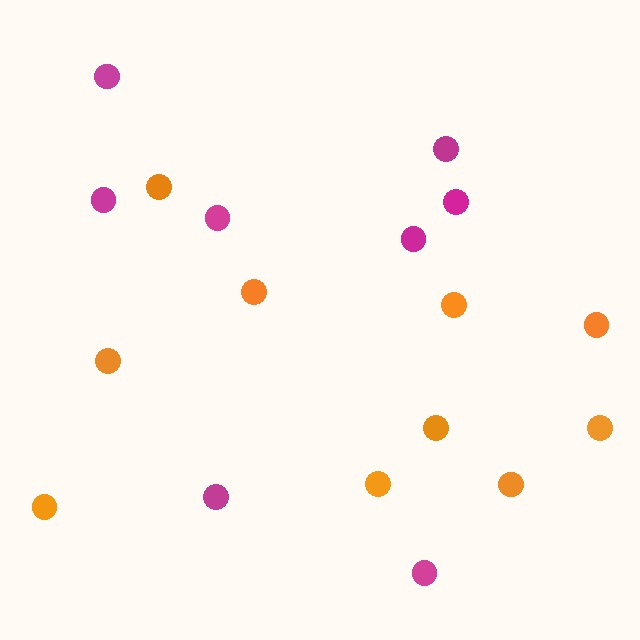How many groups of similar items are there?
There are 2 groups: one group of magenta circles (8) and one group of orange circles (10).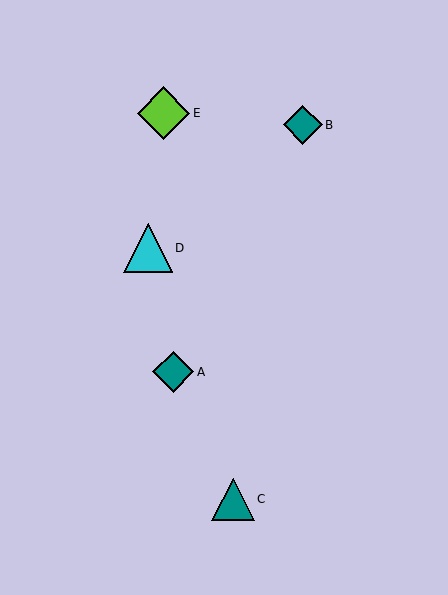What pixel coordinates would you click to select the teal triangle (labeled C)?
Click at (233, 499) to select the teal triangle C.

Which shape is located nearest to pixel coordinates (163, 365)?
The teal diamond (labeled A) at (173, 372) is nearest to that location.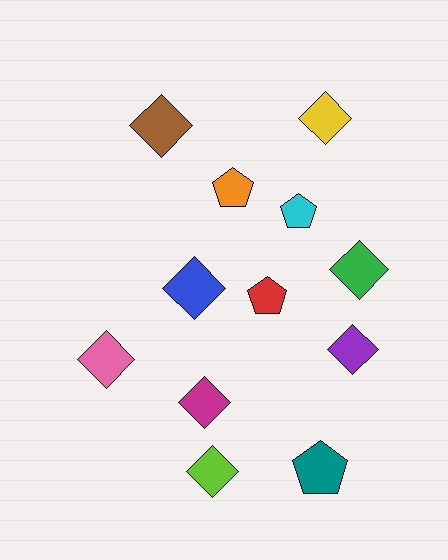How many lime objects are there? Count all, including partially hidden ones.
There is 1 lime object.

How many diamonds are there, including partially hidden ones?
There are 8 diamonds.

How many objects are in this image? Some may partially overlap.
There are 12 objects.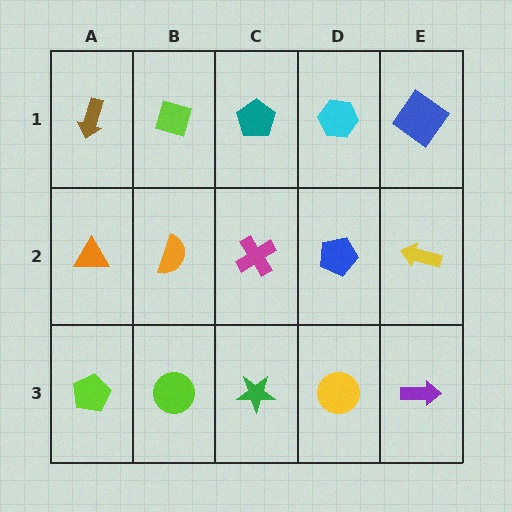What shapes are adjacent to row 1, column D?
A blue pentagon (row 2, column D), a teal pentagon (row 1, column C), a blue diamond (row 1, column E).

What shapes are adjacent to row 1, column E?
A yellow arrow (row 2, column E), a cyan hexagon (row 1, column D).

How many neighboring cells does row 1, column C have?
3.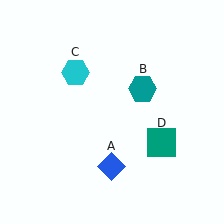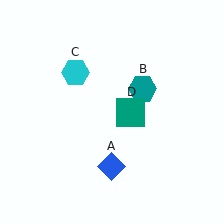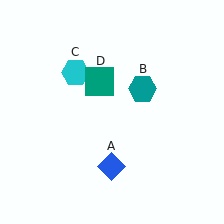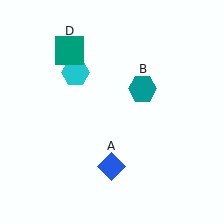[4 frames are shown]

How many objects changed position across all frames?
1 object changed position: teal square (object D).